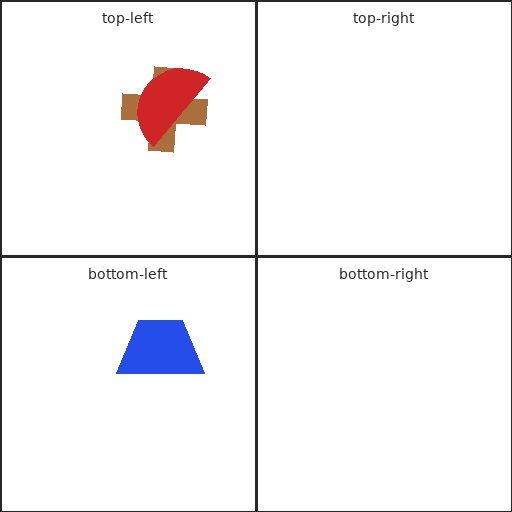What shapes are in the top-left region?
The brown cross, the red semicircle.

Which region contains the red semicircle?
The top-left region.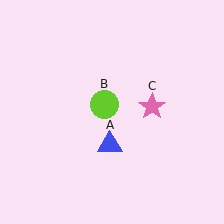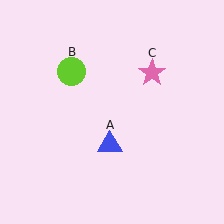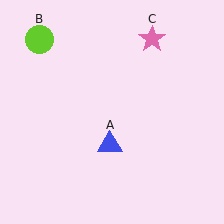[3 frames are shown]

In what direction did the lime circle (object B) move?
The lime circle (object B) moved up and to the left.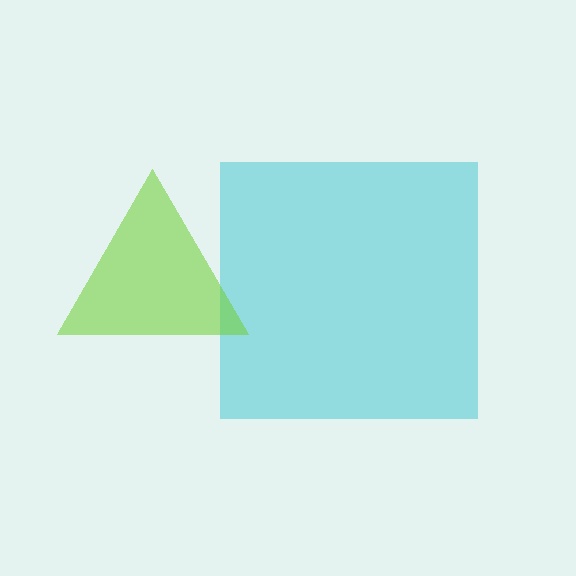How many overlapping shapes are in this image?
There are 2 overlapping shapes in the image.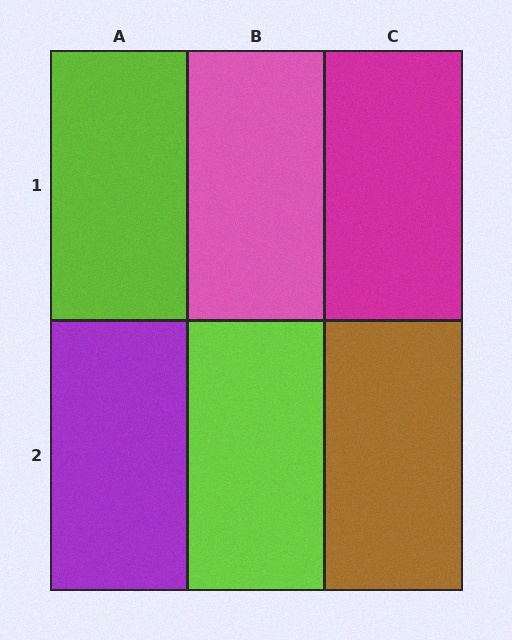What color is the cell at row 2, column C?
Brown.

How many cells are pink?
1 cell is pink.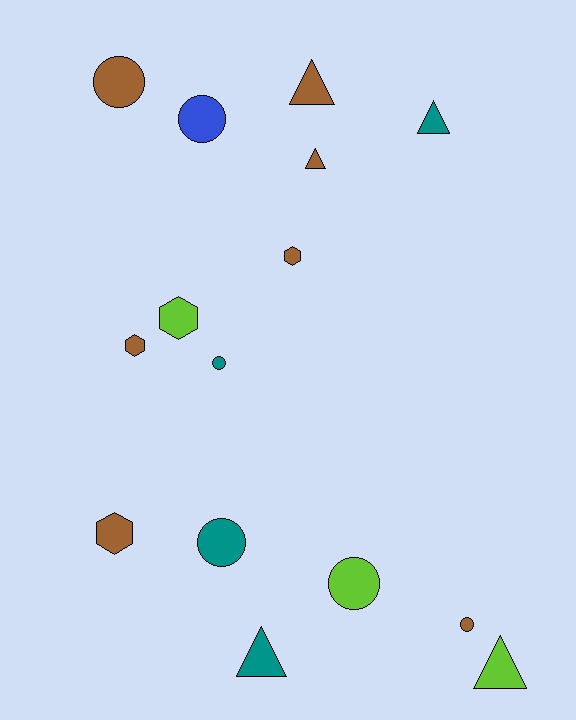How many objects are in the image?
There are 15 objects.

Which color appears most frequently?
Brown, with 7 objects.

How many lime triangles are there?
There is 1 lime triangle.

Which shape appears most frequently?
Circle, with 6 objects.